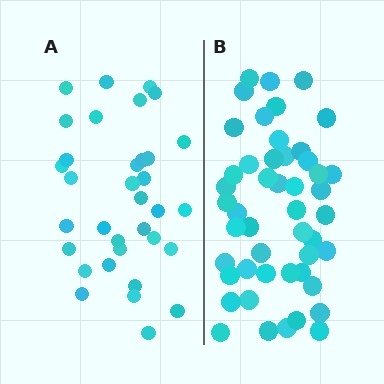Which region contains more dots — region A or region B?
Region B (the right region) has more dots.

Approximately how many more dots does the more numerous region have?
Region B has approximately 15 more dots than region A.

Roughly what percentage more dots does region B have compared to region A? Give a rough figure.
About 40% more.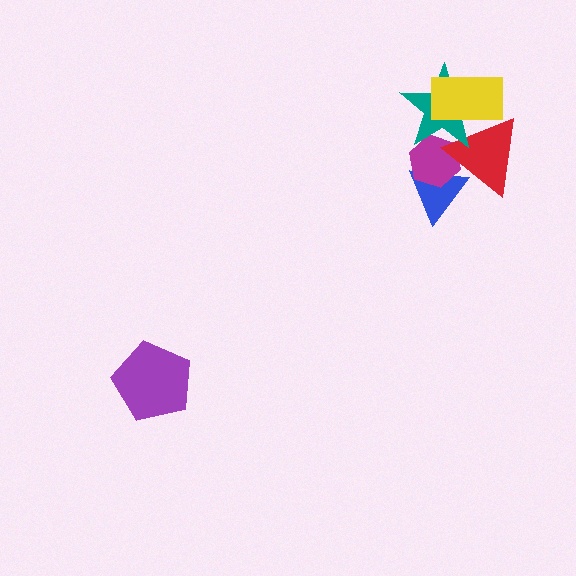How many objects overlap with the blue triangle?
2 objects overlap with the blue triangle.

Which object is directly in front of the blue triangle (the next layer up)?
The magenta hexagon is directly in front of the blue triangle.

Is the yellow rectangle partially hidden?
No, no other shape covers it.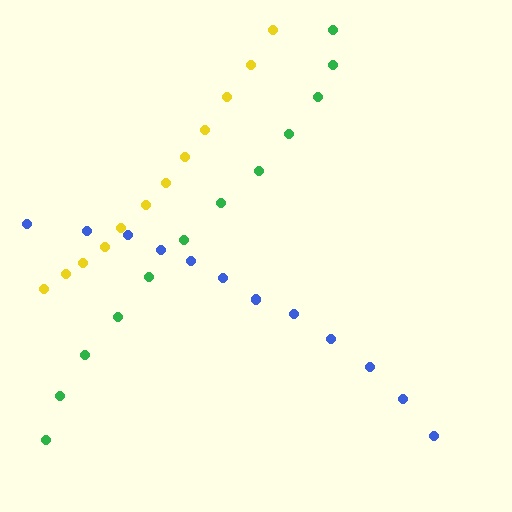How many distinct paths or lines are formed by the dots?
There are 3 distinct paths.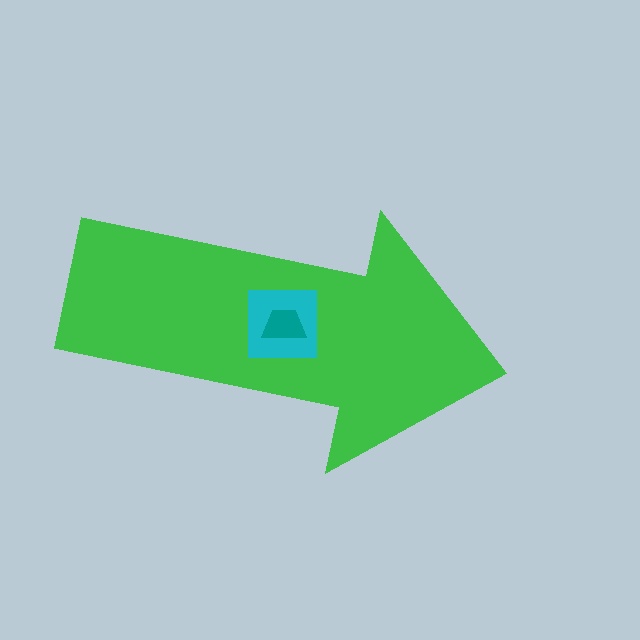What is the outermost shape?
The green arrow.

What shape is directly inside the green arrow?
The cyan square.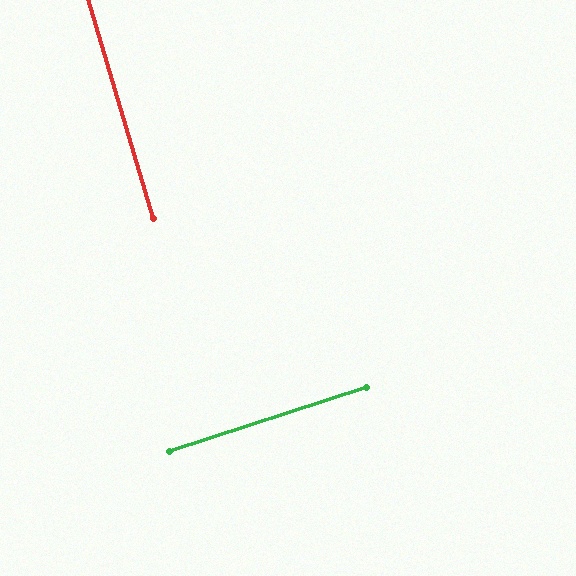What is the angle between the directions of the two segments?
Approximately 88 degrees.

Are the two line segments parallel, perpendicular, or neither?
Perpendicular — they meet at approximately 88°.